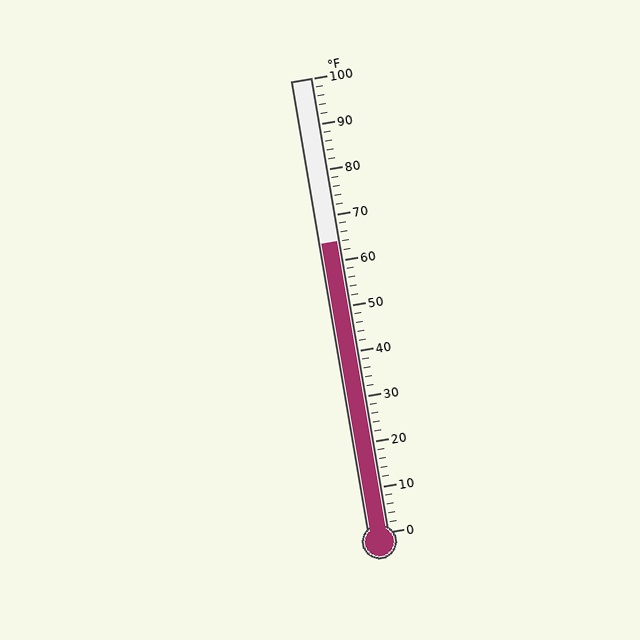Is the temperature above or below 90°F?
The temperature is below 90°F.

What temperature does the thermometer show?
The thermometer shows approximately 64°F.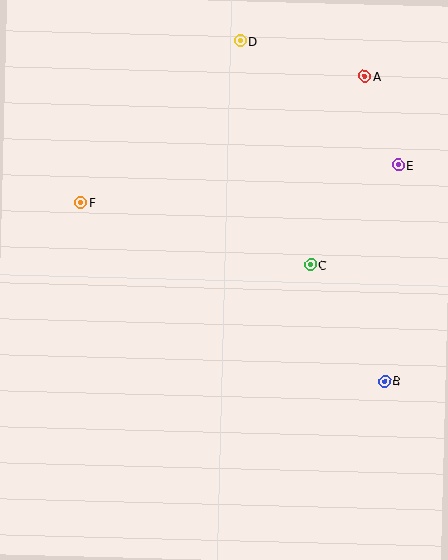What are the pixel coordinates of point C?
Point C is at (311, 265).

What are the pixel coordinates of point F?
Point F is at (81, 203).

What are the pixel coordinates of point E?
Point E is at (398, 165).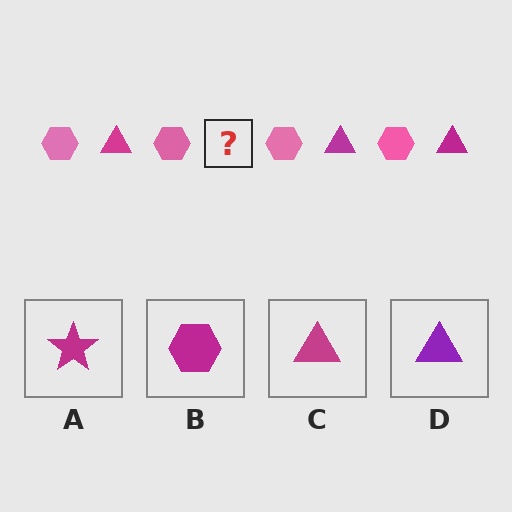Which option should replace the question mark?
Option C.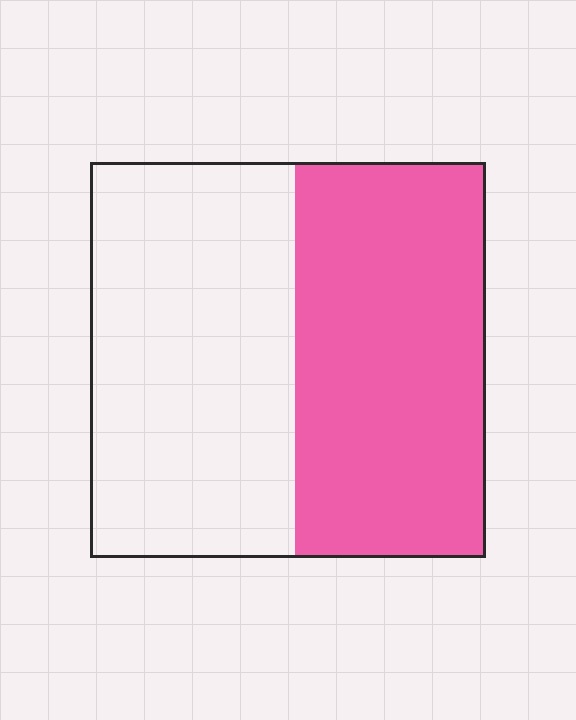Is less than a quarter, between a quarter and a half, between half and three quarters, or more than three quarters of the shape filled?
Between a quarter and a half.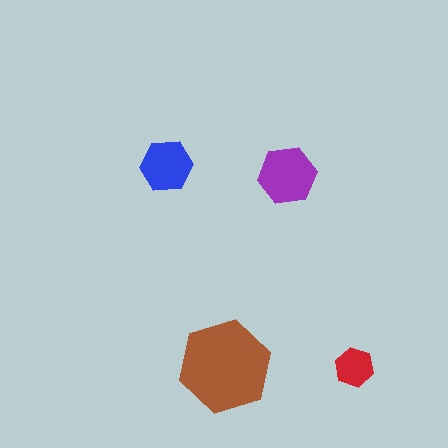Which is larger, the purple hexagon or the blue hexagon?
The purple one.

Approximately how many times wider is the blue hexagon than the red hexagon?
About 1.5 times wider.